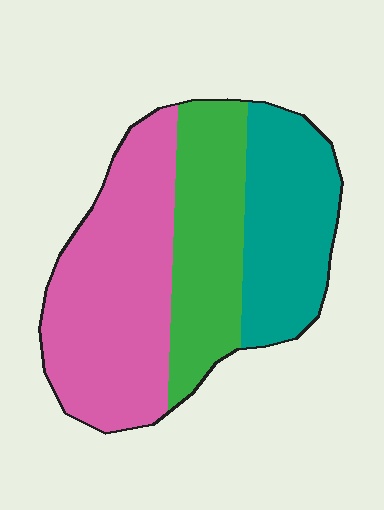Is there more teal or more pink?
Pink.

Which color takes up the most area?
Pink, at roughly 45%.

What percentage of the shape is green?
Green takes up about one quarter (1/4) of the shape.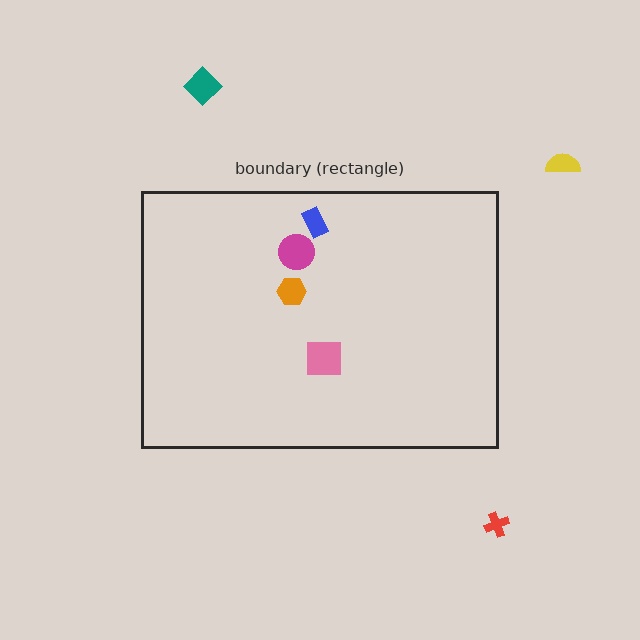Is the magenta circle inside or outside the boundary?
Inside.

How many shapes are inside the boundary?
4 inside, 3 outside.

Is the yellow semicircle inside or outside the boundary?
Outside.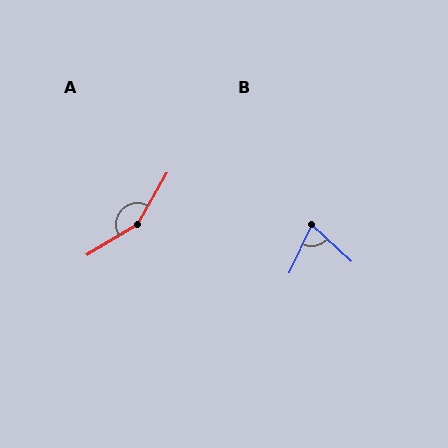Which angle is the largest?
A, at approximately 151 degrees.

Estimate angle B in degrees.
Approximately 72 degrees.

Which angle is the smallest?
B, at approximately 72 degrees.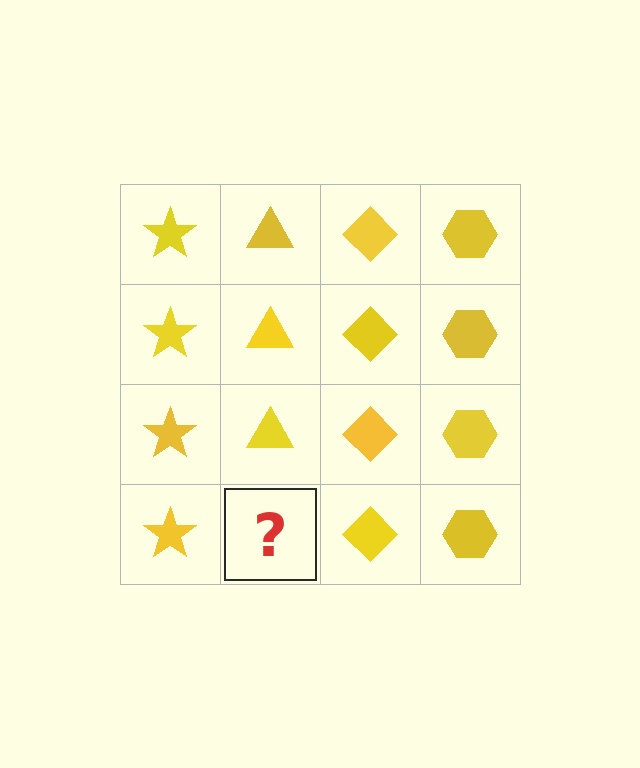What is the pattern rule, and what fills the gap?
The rule is that each column has a consistent shape. The gap should be filled with a yellow triangle.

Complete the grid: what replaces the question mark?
The question mark should be replaced with a yellow triangle.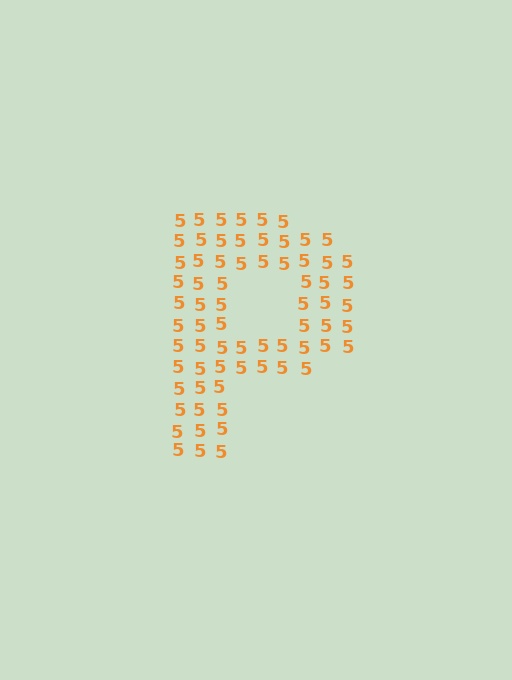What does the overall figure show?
The overall figure shows the letter P.